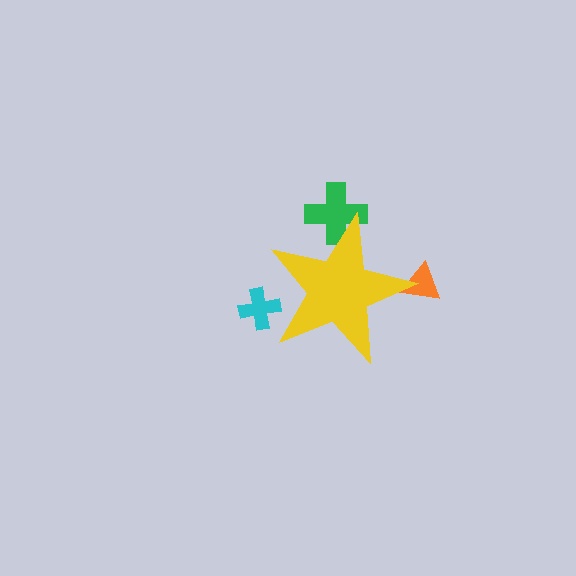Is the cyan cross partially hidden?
Yes, the cyan cross is partially hidden behind the yellow star.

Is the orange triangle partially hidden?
Yes, the orange triangle is partially hidden behind the yellow star.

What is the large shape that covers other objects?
A yellow star.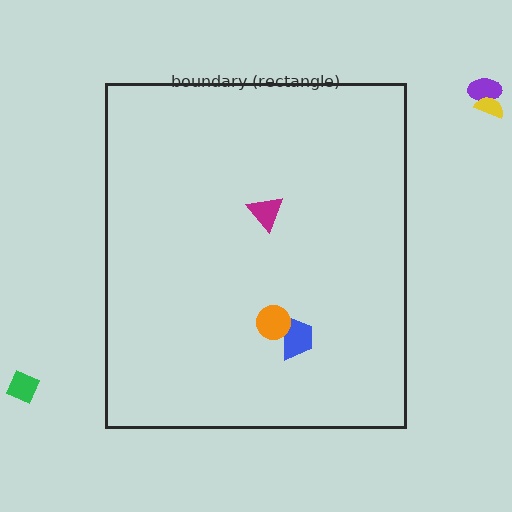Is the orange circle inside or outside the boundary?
Inside.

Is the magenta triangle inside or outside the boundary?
Inside.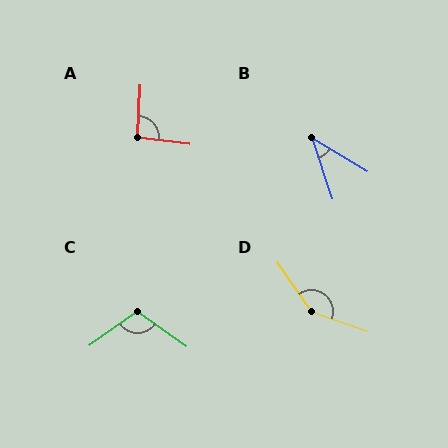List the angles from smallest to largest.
B (41°), A (94°), C (109°), D (144°).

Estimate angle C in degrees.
Approximately 109 degrees.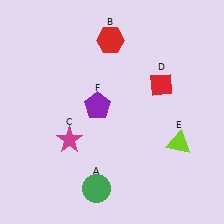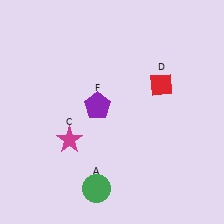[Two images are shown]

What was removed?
The red hexagon (B), the lime triangle (E) were removed in Image 2.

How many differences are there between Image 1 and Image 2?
There are 2 differences between the two images.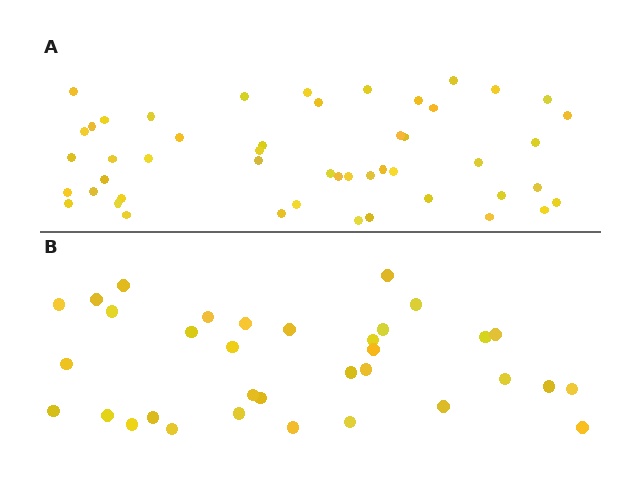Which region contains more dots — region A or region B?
Region A (the top region) has more dots.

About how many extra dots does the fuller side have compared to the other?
Region A has approximately 15 more dots than region B.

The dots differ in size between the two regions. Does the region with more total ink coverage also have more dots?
No. Region B has more total ink coverage because its dots are larger, but region A actually contains more individual dots. Total area can be misleading — the number of items is what matters here.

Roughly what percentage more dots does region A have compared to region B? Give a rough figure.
About 45% more.